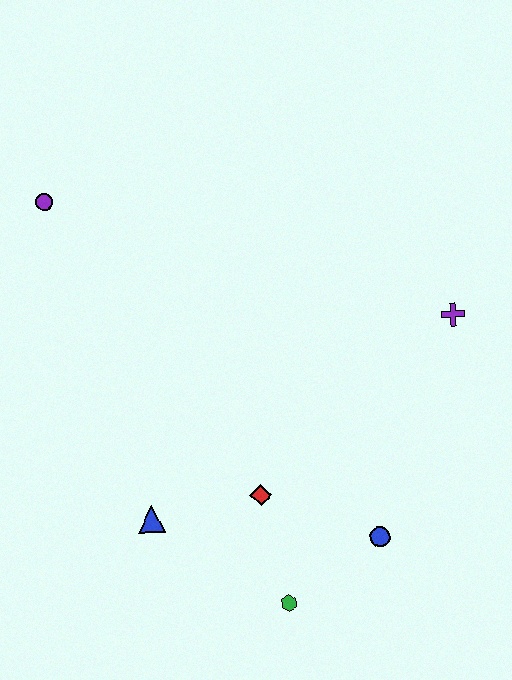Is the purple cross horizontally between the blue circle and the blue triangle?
No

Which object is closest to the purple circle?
The blue triangle is closest to the purple circle.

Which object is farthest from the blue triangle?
The purple cross is farthest from the blue triangle.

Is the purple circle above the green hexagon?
Yes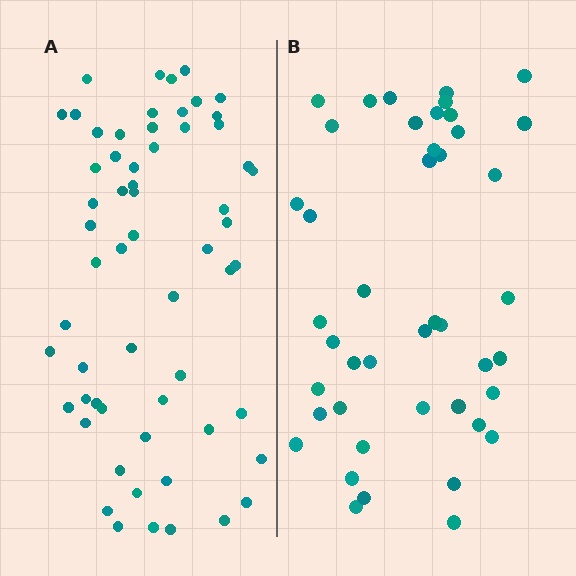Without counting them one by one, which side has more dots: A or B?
Region A (the left region) has more dots.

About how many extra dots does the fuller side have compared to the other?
Region A has approximately 15 more dots than region B.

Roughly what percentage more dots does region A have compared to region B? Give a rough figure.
About 35% more.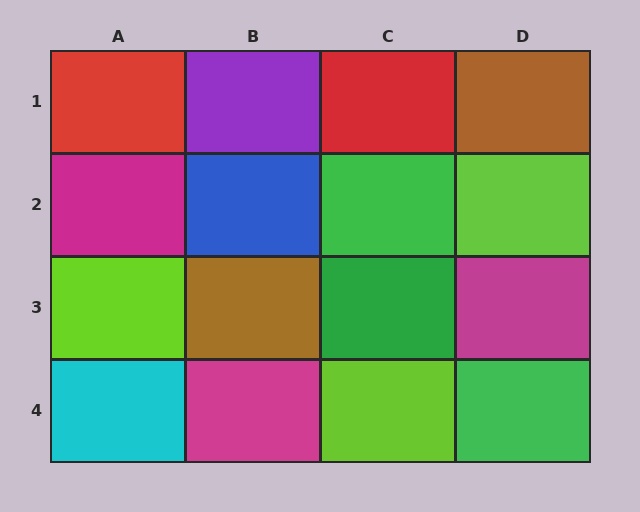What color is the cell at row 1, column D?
Brown.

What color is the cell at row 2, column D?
Lime.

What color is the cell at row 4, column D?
Green.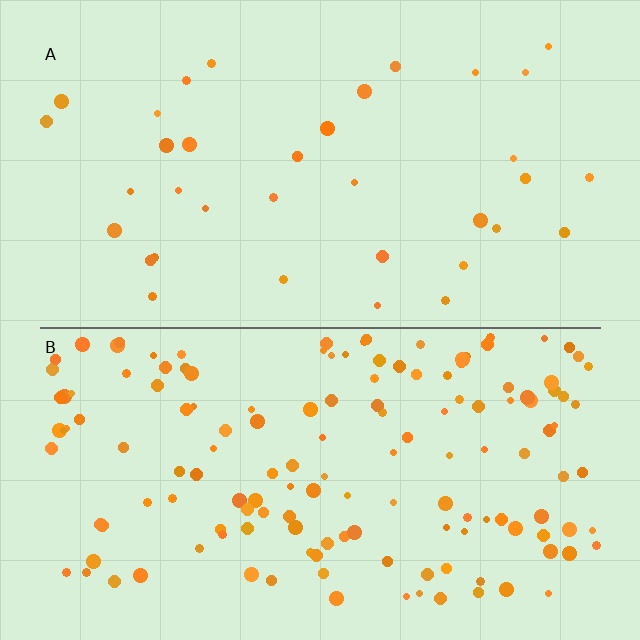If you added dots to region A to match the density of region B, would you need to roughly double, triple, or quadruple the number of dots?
Approximately quadruple.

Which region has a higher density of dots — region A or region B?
B (the bottom).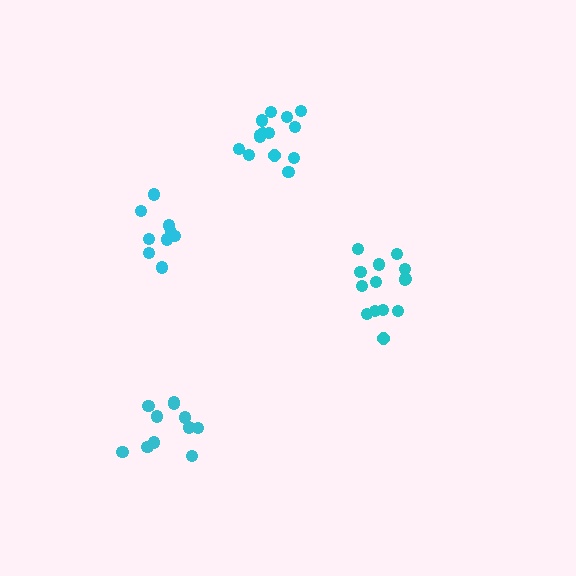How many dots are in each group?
Group 1: 11 dots, Group 2: 14 dots, Group 3: 14 dots, Group 4: 9 dots (48 total).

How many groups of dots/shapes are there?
There are 4 groups.